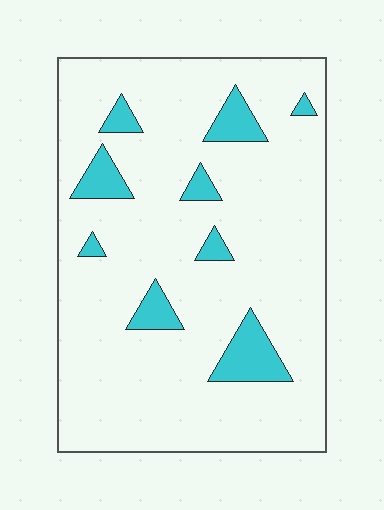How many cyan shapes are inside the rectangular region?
9.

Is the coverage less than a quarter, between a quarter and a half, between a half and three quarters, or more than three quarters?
Less than a quarter.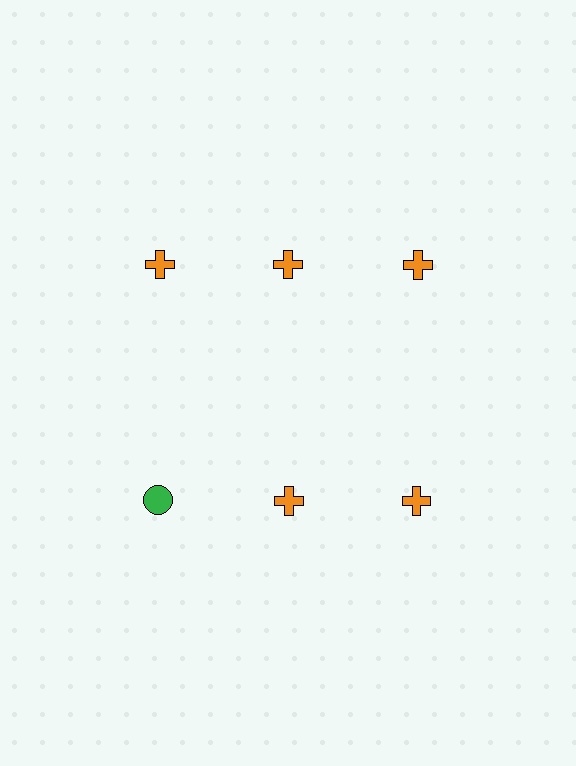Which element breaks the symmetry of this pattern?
The green circle in the second row, leftmost column breaks the symmetry. All other shapes are orange crosses.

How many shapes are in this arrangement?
There are 6 shapes arranged in a grid pattern.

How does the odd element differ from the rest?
It differs in both color (green instead of orange) and shape (circle instead of cross).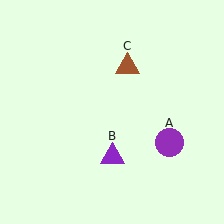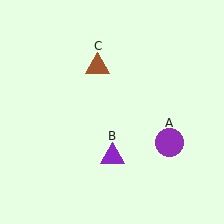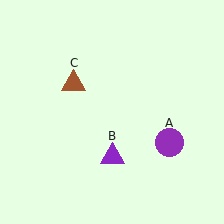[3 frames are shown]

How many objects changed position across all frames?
1 object changed position: brown triangle (object C).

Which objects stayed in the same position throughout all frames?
Purple circle (object A) and purple triangle (object B) remained stationary.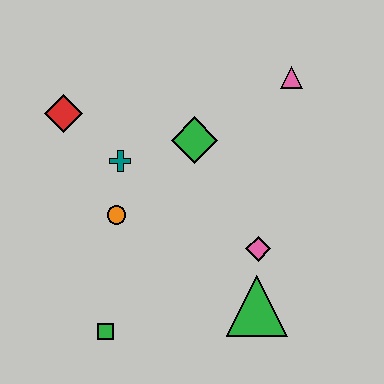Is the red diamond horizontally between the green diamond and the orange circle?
No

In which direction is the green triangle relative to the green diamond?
The green triangle is below the green diamond.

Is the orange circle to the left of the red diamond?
No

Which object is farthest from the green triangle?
The red diamond is farthest from the green triangle.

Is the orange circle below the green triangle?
No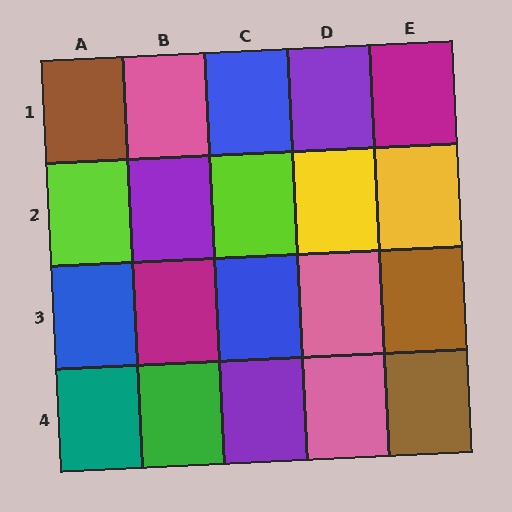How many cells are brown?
3 cells are brown.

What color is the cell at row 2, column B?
Purple.